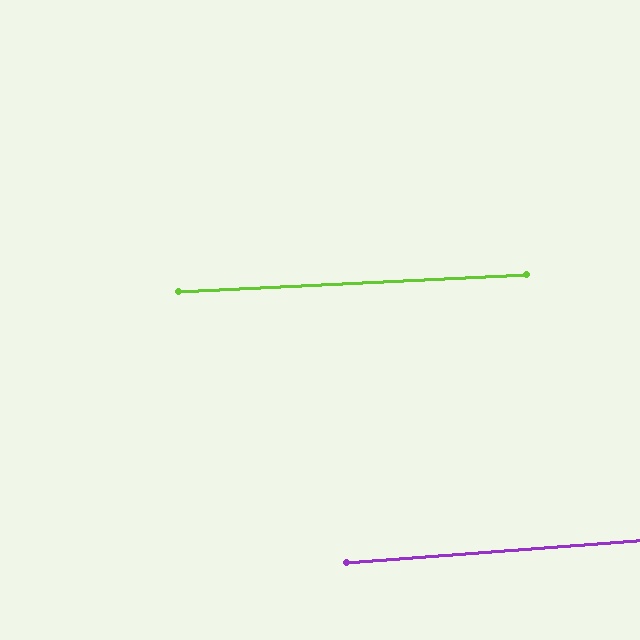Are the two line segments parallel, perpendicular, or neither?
Parallel — their directions differ by only 1.6°.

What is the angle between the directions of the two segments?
Approximately 2 degrees.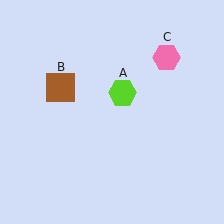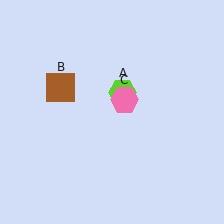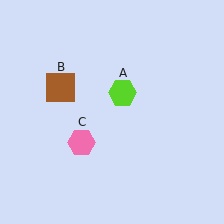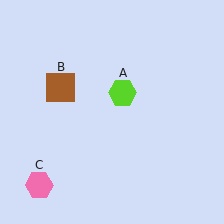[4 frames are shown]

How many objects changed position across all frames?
1 object changed position: pink hexagon (object C).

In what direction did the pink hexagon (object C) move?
The pink hexagon (object C) moved down and to the left.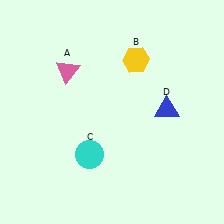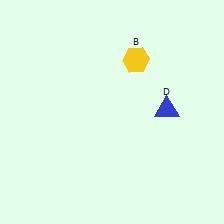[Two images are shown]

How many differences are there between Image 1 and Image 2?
There are 2 differences between the two images.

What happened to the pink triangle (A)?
The pink triangle (A) was removed in Image 2. It was in the top-left area of Image 1.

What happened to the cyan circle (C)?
The cyan circle (C) was removed in Image 2. It was in the bottom-left area of Image 1.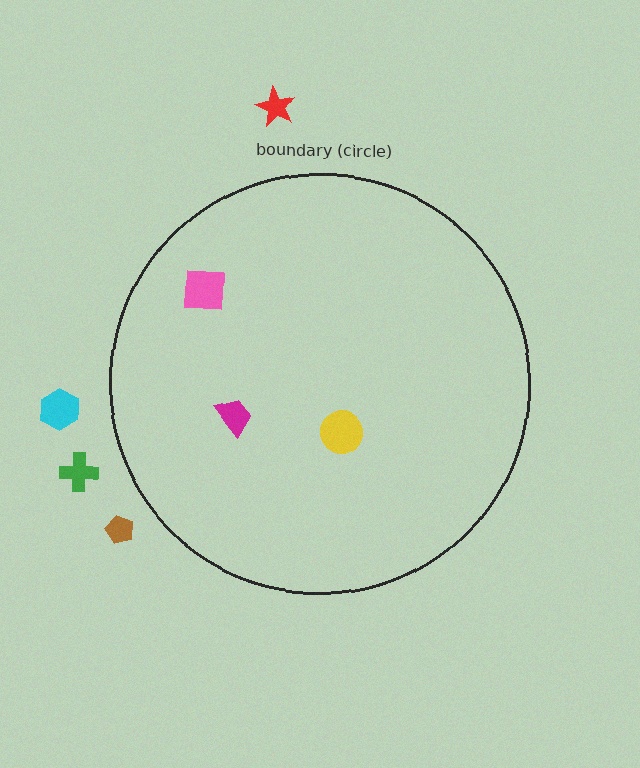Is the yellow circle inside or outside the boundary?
Inside.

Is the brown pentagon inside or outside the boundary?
Outside.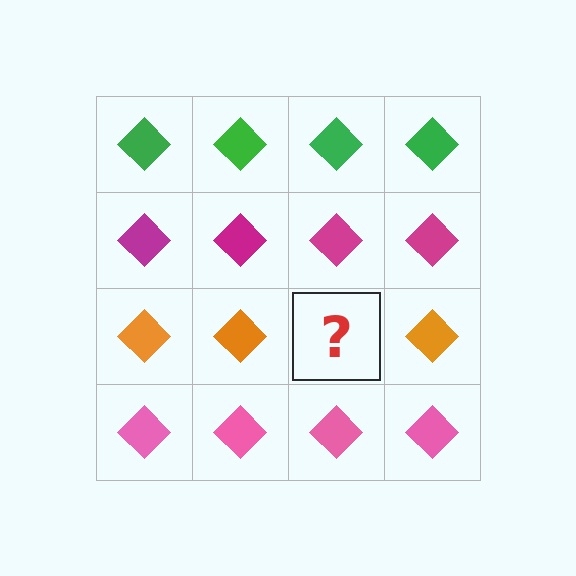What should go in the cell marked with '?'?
The missing cell should contain an orange diamond.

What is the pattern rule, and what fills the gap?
The rule is that each row has a consistent color. The gap should be filled with an orange diamond.